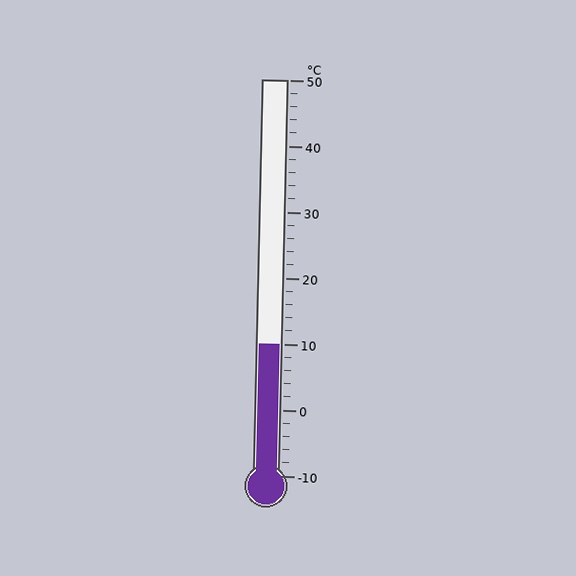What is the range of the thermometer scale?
The thermometer scale ranges from -10°C to 50°C.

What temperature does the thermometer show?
The thermometer shows approximately 10°C.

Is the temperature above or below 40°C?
The temperature is below 40°C.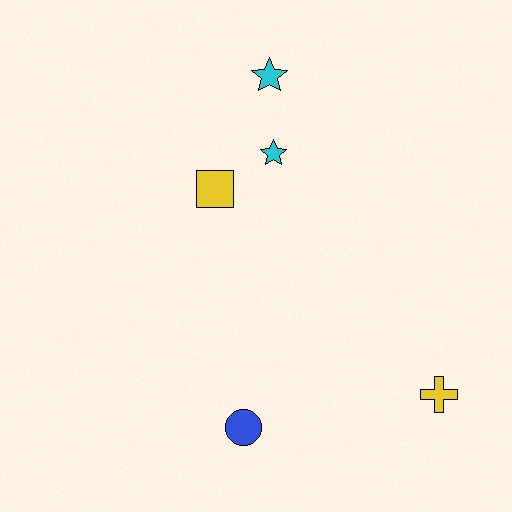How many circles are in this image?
There is 1 circle.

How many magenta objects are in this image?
There are no magenta objects.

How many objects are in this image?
There are 5 objects.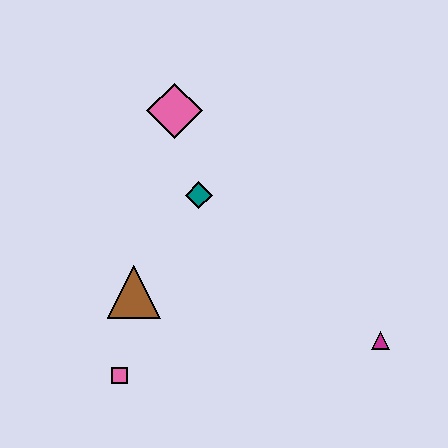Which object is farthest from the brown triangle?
The magenta triangle is farthest from the brown triangle.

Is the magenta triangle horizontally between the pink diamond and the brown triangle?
No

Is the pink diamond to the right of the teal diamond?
No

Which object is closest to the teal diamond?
The pink diamond is closest to the teal diamond.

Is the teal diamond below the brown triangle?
No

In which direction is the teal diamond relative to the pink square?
The teal diamond is above the pink square.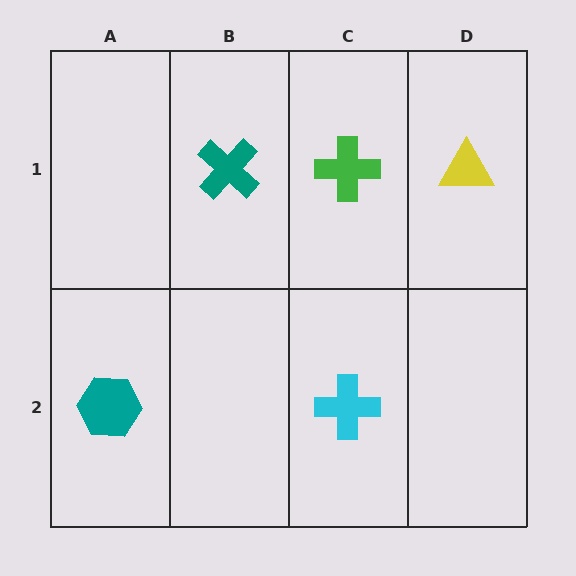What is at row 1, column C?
A green cross.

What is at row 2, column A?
A teal hexagon.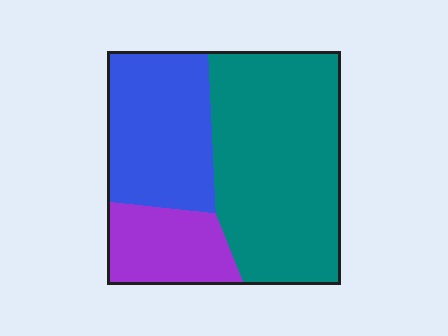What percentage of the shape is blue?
Blue takes up about one third (1/3) of the shape.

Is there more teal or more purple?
Teal.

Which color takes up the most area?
Teal, at roughly 55%.